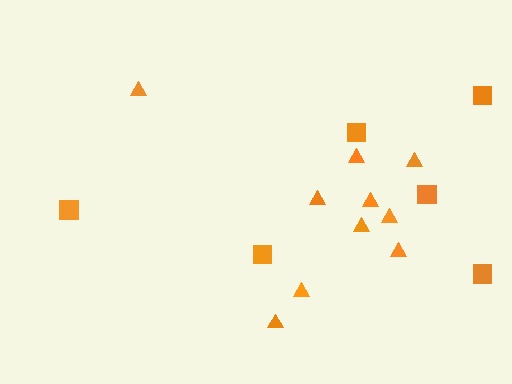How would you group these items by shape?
There are 2 groups: one group of triangles (10) and one group of squares (6).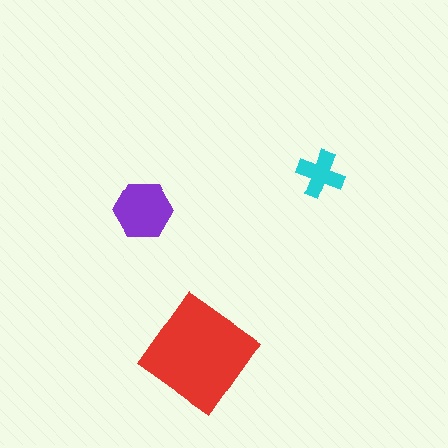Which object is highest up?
The cyan cross is topmost.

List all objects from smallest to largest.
The cyan cross, the purple hexagon, the red diamond.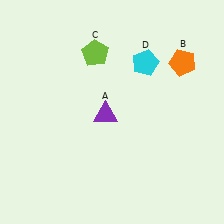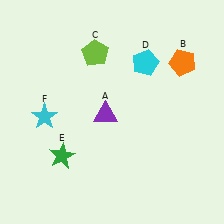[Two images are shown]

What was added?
A green star (E), a cyan star (F) were added in Image 2.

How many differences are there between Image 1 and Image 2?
There are 2 differences between the two images.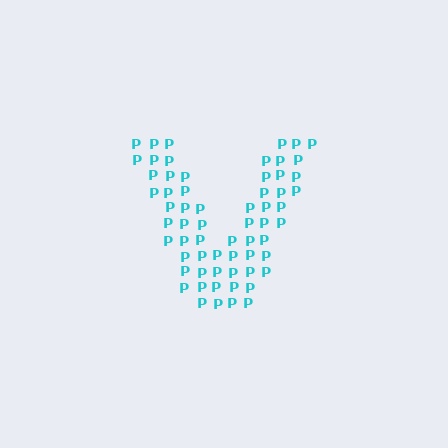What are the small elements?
The small elements are letter P's.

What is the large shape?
The large shape is the letter V.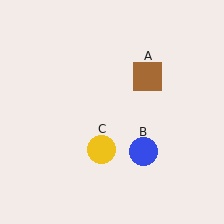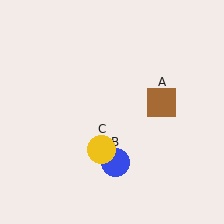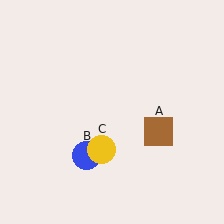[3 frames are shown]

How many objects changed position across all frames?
2 objects changed position: brown square (object A), blue circle (object B).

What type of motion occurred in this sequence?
The brown square (object A), blue circle (object B) rotated clockwise around the center of the scene.